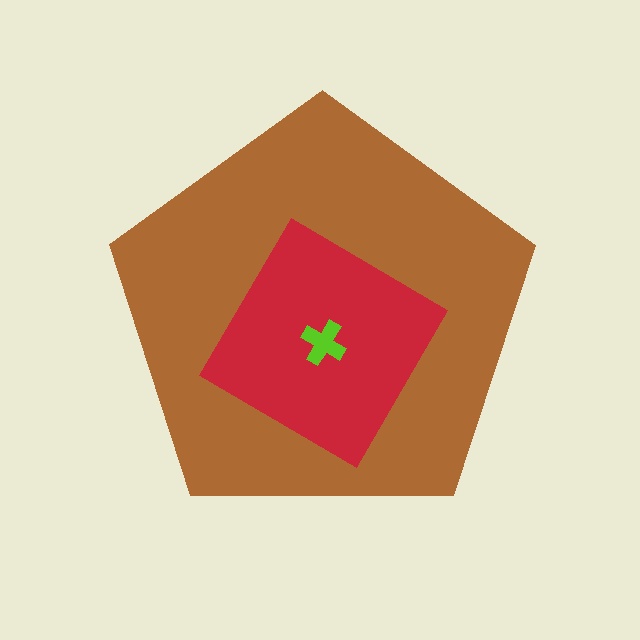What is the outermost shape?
The brown pentagon.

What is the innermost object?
The lime cross.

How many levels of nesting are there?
3.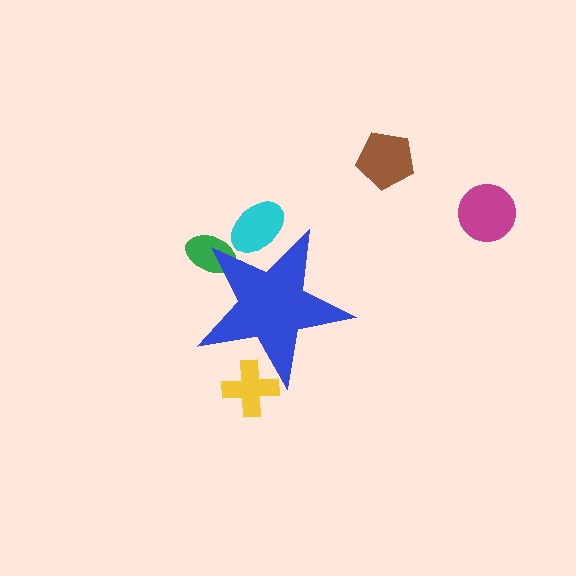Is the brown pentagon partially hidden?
No, the brown pentagon is fully visible.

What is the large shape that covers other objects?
A blue star.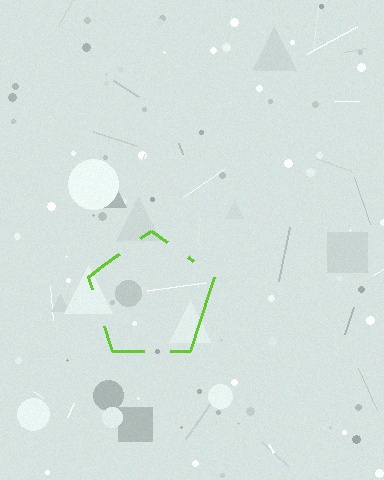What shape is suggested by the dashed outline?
The dashed outline suggests a pentagon.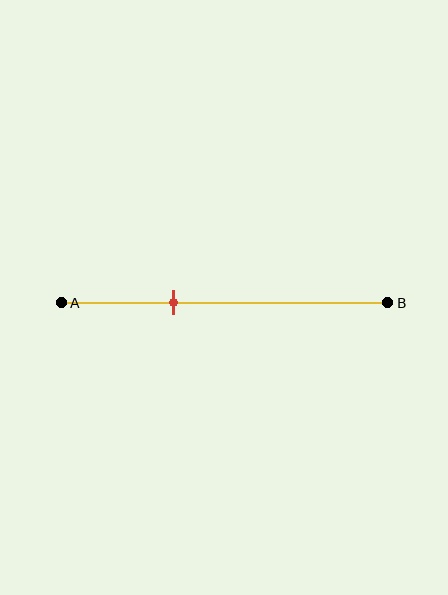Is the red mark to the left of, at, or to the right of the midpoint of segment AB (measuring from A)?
The red mark is to the left of the midpoint of segment AB.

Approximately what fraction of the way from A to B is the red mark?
The red mark is approximately 35% of the way from A to B.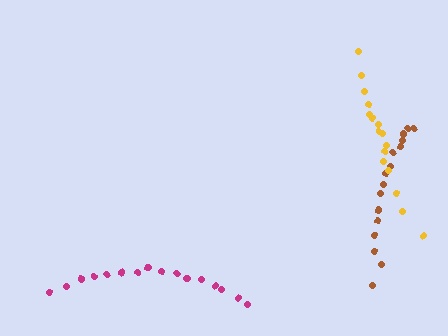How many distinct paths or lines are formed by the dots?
There are 3 distinct paths.